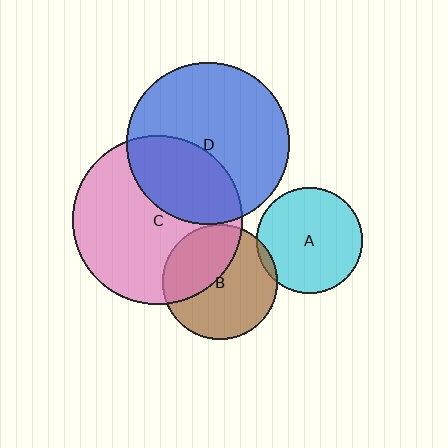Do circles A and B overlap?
Yes.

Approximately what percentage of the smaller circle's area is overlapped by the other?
Approximately 5%.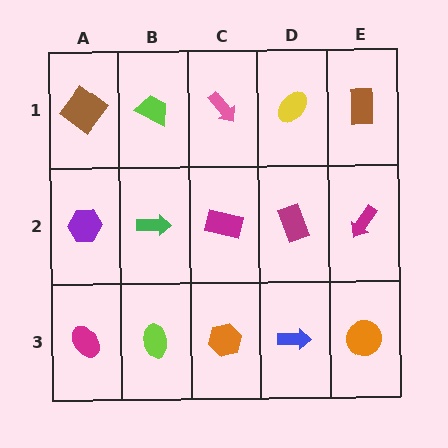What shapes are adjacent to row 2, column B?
A lime trapezoid (row 1, column B), a lime ellipse (row 3, column B), a purple hexagon (row 2, column A), a magenta rectangle (row 2, column C).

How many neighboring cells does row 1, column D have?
3.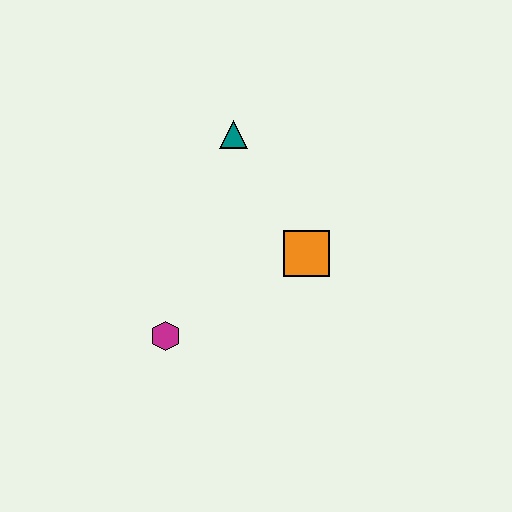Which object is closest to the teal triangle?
The orange square is closest to the teal triangle.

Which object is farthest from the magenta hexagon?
The teal triangle is farthest from the magenta hexagon.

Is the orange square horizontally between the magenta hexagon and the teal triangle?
No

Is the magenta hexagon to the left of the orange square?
Yes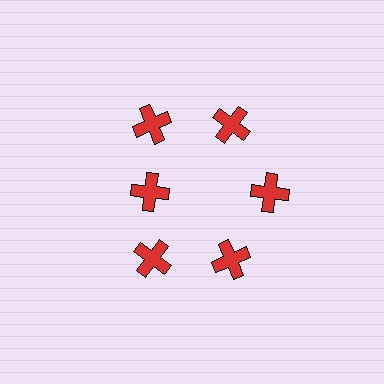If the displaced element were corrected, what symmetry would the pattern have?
It would have 6-fold rotational symmetry — the pattern would map onto itself every 60 degrees.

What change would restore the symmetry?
The symmetry would be restored by moving it outward, back onto the ring so that all 6 crosses sit at equal angles and equal distance from the center.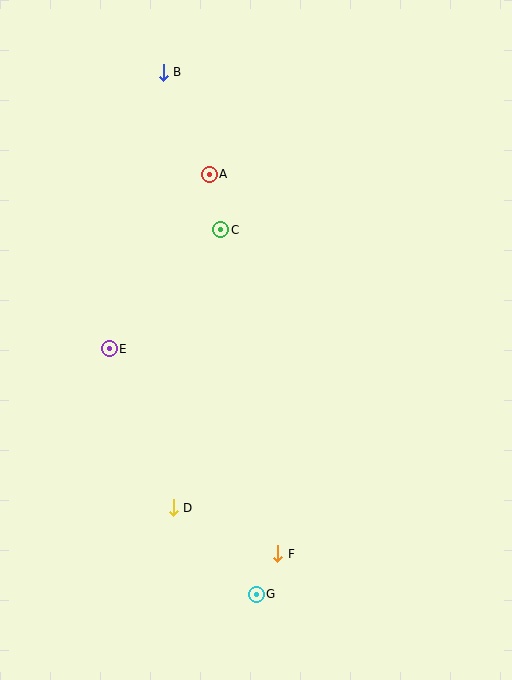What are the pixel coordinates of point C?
Point C is at (221, 230).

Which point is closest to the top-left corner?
Point B is closest to the top-left corner.